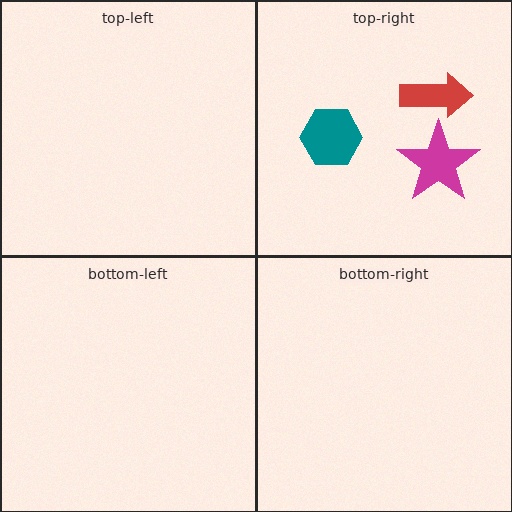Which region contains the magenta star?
The top-right region.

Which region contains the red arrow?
The top-right region.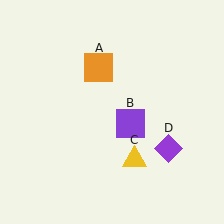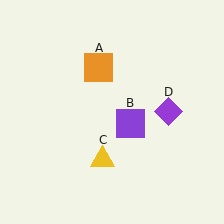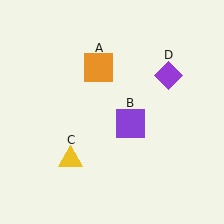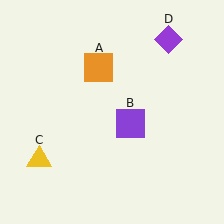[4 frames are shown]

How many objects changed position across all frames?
2 objects changed position: yellow triangle (object C), purple diamond (object D).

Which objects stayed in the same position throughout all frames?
Orange square (object A) and purple square (object B) remained stationary.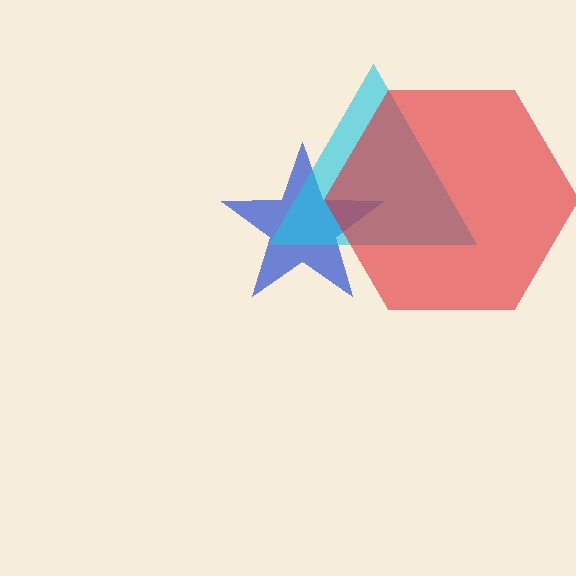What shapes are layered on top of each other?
The layered shapes are: a blue star, a cyan triangle, a red hexagon.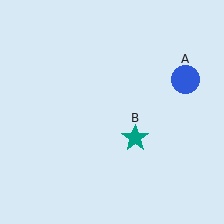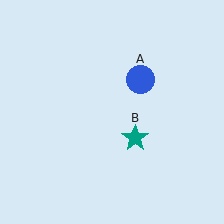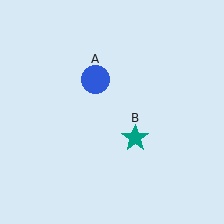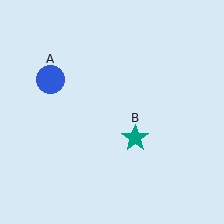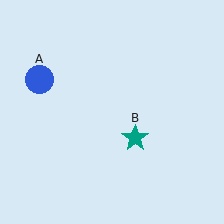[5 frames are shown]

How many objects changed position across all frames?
1 object changed position: blue circle (object A).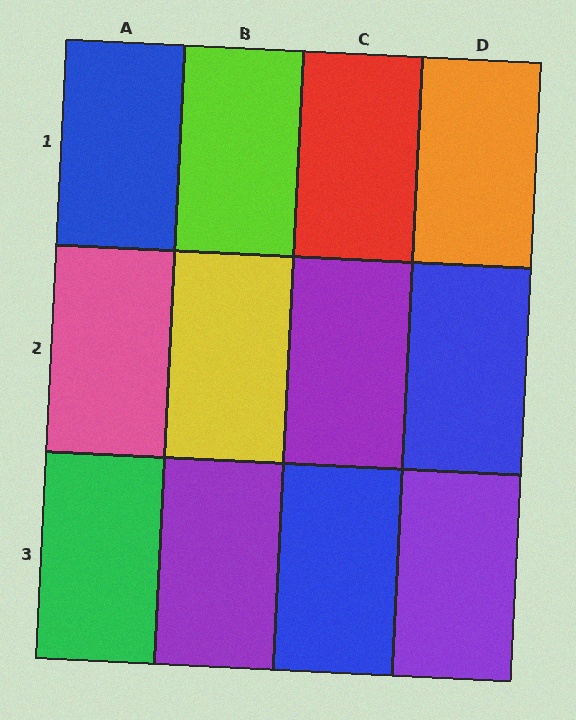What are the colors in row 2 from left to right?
Pink, yellow, purple, blue.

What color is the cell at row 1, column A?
Blue.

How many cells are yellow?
1 cell is yellow.